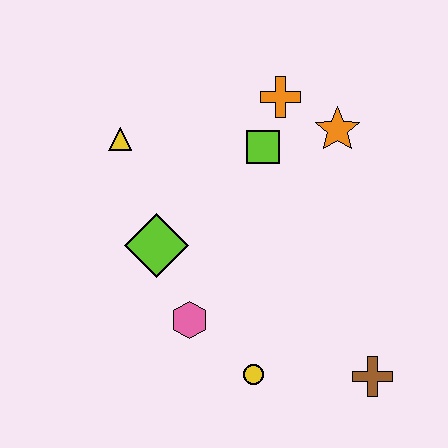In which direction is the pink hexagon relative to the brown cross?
The pink hexagon is to the left of the brown cross.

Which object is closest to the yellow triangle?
The lime diamond is closest to the yellow triangle.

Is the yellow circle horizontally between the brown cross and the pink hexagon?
Yes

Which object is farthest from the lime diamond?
The brown cross is farthest from the lime diamond.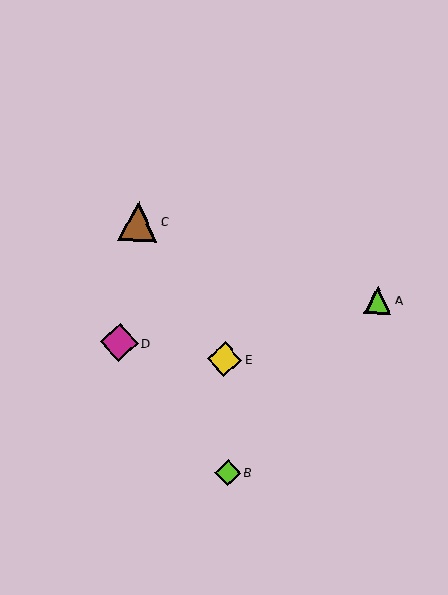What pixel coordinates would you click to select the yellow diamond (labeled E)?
Click at (224, 359) to select the yellow diamond E.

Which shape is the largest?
The brown triangle (labeled C) is the largest.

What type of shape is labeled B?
Shape B is a lime diamond.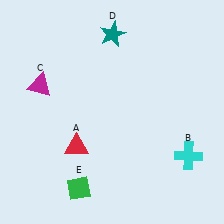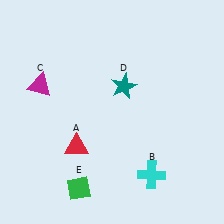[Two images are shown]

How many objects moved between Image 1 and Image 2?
2 objects moved between the two images.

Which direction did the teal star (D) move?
The teal star (D) moved down.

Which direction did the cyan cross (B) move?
The cyan cross (B) moved left.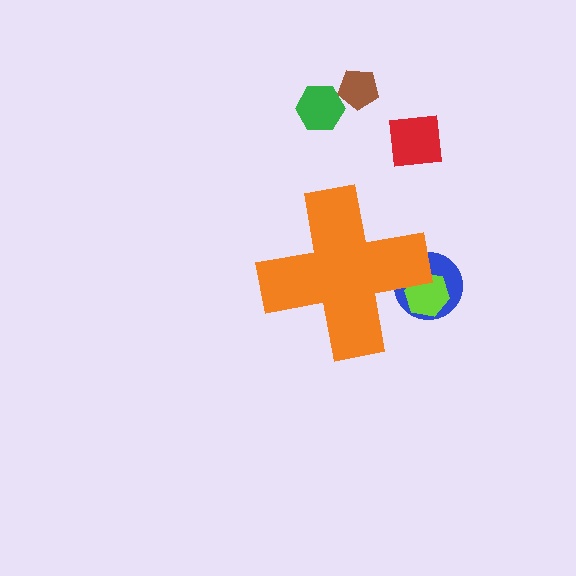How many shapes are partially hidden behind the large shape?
2 shapes are partially hidden.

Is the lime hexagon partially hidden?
Yes, the lime hexagon is partially hidden behind the orange cross.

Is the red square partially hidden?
No, the red square is fully visible.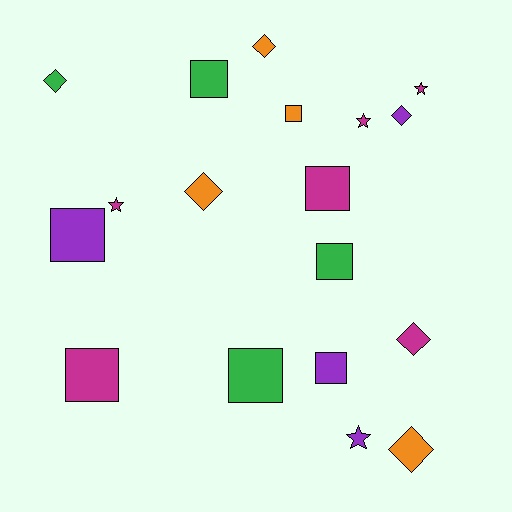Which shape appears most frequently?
Square, with 8 objects.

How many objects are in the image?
There are 18 objects.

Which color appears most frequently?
Magenta, with 6 objects.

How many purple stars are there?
There is 1 purple star.